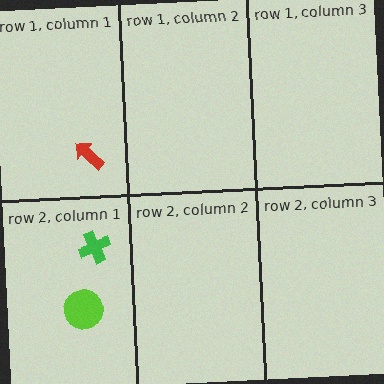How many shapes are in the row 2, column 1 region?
2.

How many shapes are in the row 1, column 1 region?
1.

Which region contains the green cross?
The row 2, column 1 region.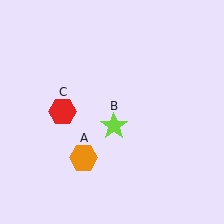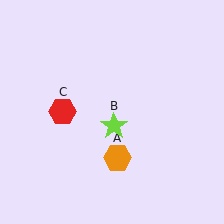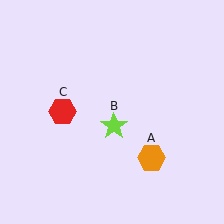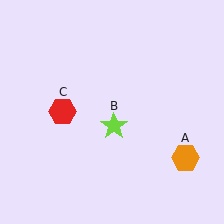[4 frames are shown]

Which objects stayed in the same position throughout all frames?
Lime star (object B) and red hexagon (object C) remained stationary.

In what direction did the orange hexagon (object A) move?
The orange hexagon (object A) moved right.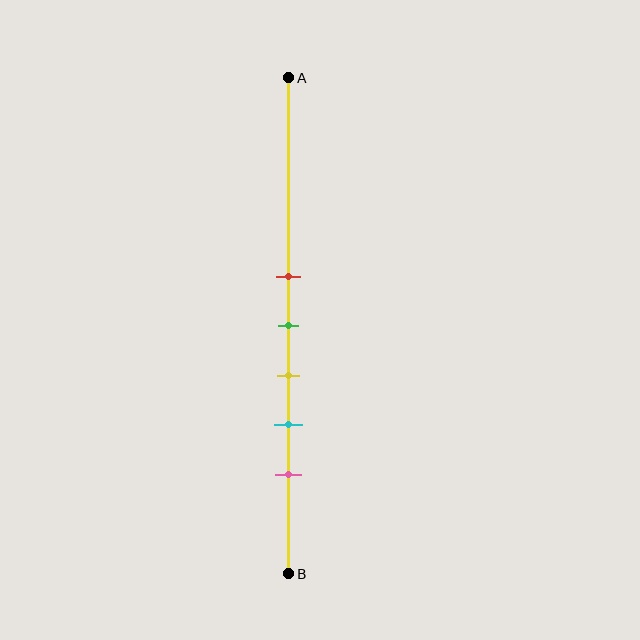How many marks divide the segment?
There are 5 marks dividing the segment.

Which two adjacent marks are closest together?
The red and green marks are the closest adjacent pair.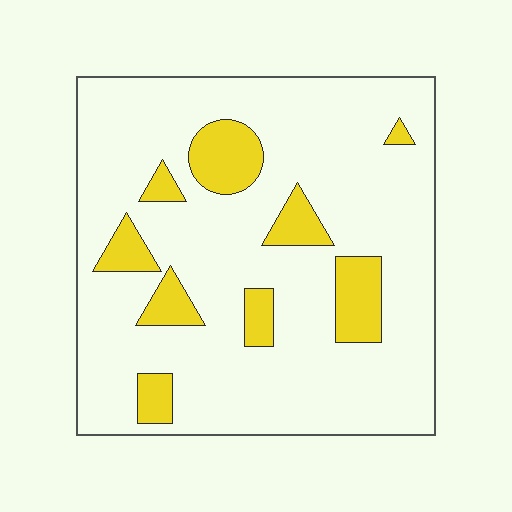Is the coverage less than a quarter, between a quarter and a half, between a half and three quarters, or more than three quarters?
Less than a quarter.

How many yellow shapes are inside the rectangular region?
9.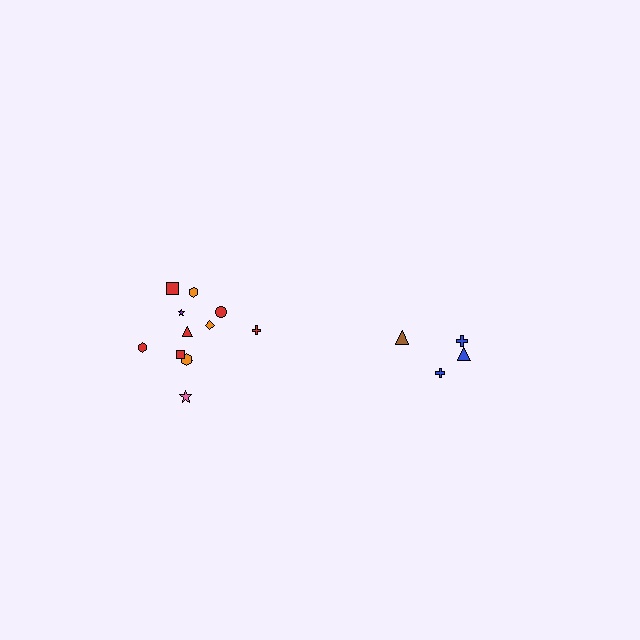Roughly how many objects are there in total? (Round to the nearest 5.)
Roughly 15 objects in total.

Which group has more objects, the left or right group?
The left group.